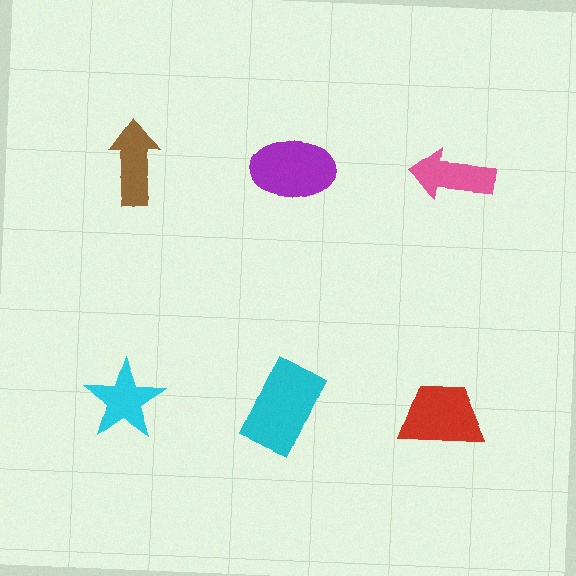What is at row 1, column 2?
A purple ellipse.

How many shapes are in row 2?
3 shapes.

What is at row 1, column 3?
A pink arrow.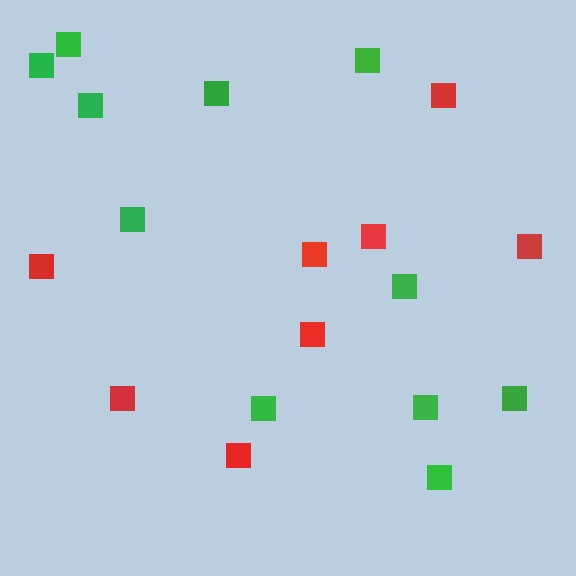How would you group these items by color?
There are 2 groups: one group of green squares (11) and one group of red squares (8).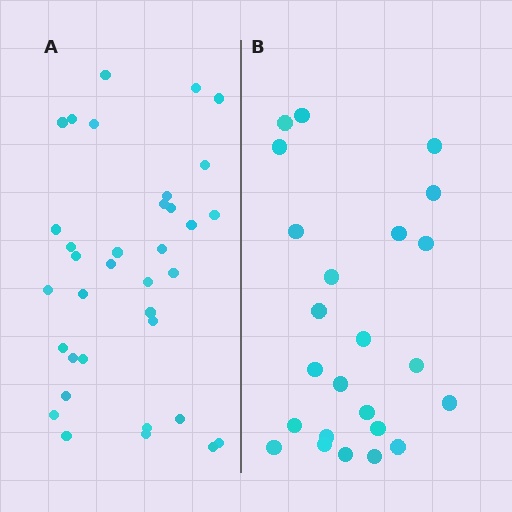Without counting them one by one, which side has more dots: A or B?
Region A (the left region) has more dots.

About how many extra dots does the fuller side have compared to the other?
Region A has roughly 12 or so more dots than region B.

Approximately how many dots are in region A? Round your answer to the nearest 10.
About 40 dots. (The exact count is 35, which rounds to 40.)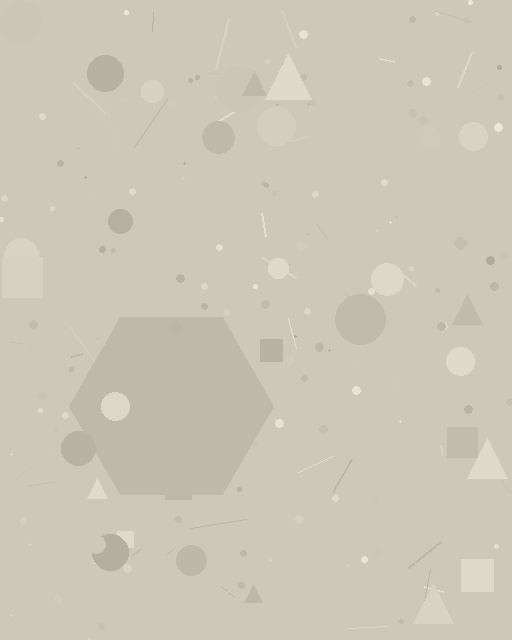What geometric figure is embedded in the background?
A hexagon is embedded in the background.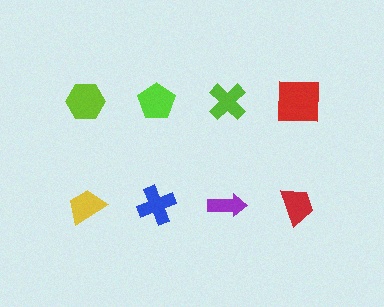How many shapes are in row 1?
4 shapes.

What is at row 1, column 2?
A lime pentagon.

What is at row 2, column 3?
A purple arrow.